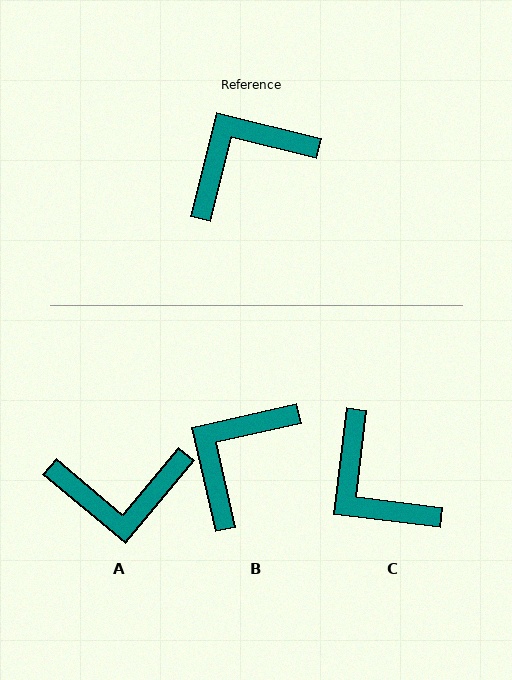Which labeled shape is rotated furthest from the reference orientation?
A, about 154 degrees away.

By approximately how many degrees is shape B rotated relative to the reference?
Approximately 27 degrees counter-clockwise.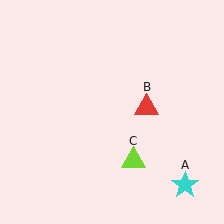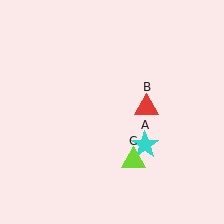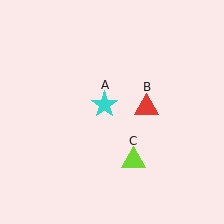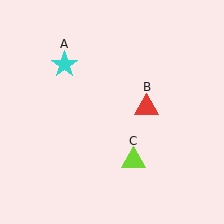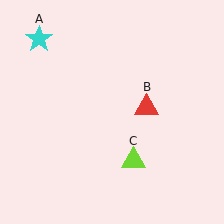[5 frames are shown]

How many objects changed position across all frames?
1 object changed position: cyan star (object A).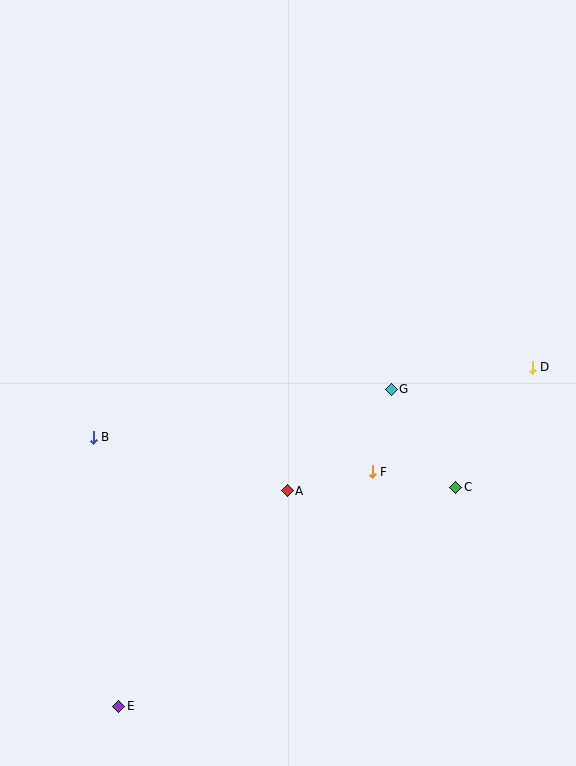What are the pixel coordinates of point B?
Point B is at (93, 437).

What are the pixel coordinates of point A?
Point A is at (287, 491).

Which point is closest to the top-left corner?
Point B is closest to the top-left corner.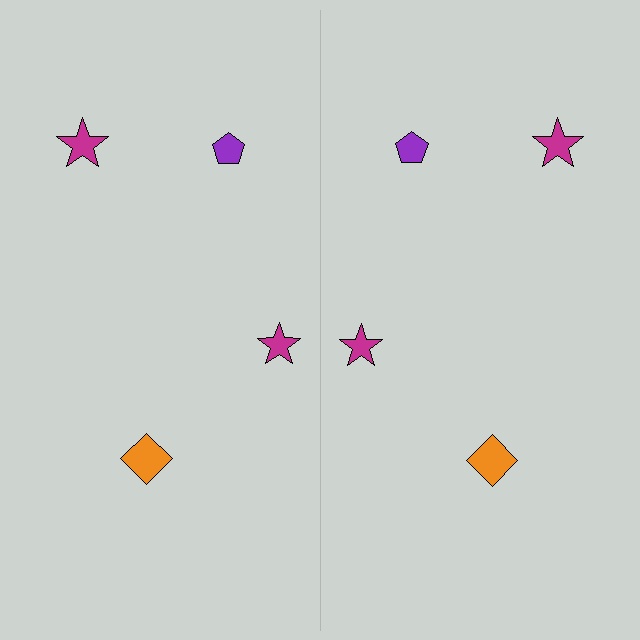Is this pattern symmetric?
Yes, this pattern has bilateral (reflection) symmetry.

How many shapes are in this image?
There are 8 shapes in this image.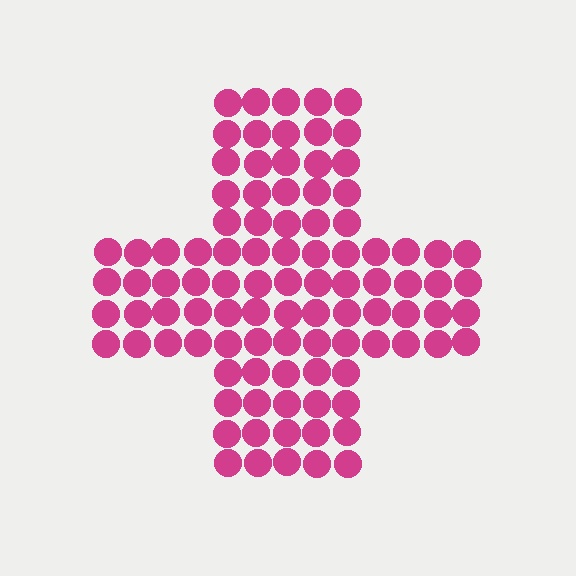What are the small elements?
The small elements are circles.